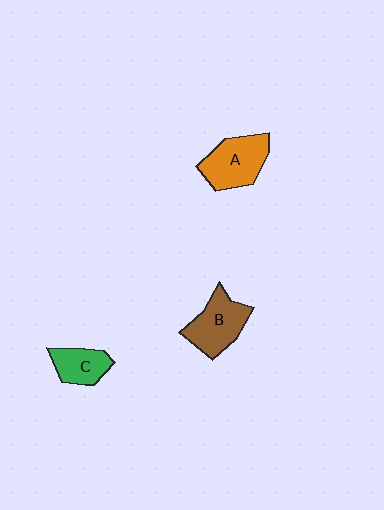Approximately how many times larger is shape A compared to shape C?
Approximately 1.6 times.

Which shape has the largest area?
Shape A (orange).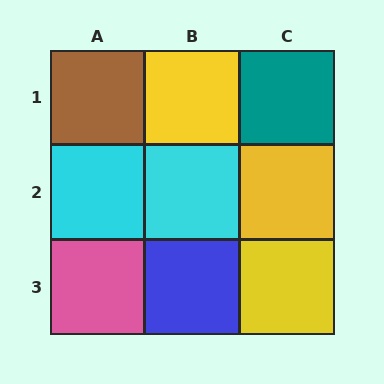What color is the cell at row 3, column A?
Pink.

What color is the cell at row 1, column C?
Teal.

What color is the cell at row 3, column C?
Yellow.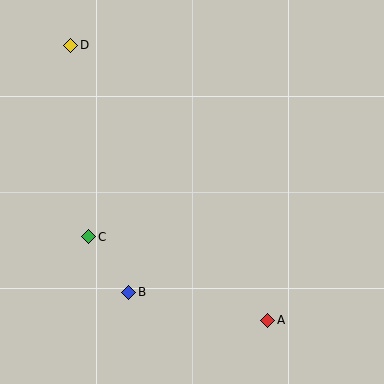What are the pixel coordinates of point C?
Point C is at (89, 237).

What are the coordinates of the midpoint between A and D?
The midpoint between A and D is at (169, 183).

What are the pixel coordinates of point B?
Point B is at (129, 292).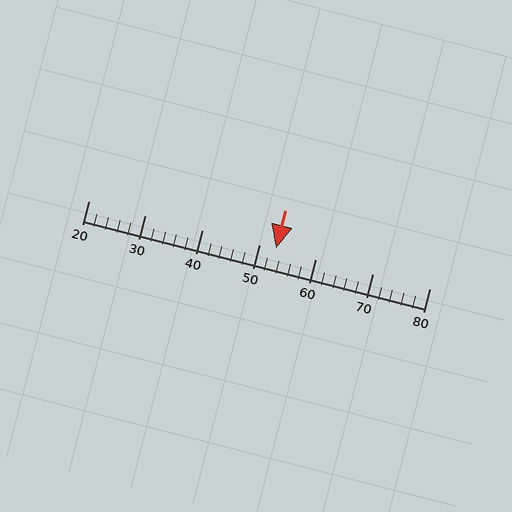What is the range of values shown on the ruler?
The ruler shows values from 20 to 80.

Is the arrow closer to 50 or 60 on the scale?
The arrow is closer to 50.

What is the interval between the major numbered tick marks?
The major tick marks are spaced 10 units apart.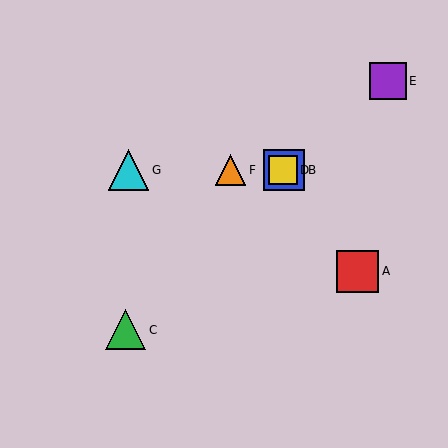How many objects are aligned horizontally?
4 objects (B, D, F, G) are aligned horizontally.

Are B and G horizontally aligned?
Yes, both are at y≈170.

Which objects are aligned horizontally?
Objects B, D, F, G are aligned horizontally.